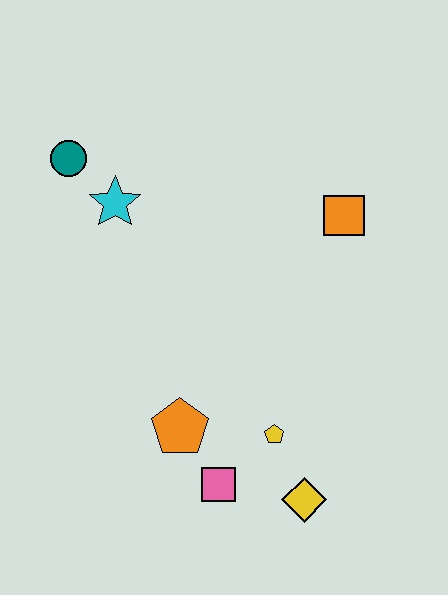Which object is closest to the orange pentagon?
The pink square is closest to the orange pentagon.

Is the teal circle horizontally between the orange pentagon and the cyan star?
No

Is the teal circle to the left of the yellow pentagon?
Yes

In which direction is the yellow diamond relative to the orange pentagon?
The yellow diamond is to the right of the orange pentagon.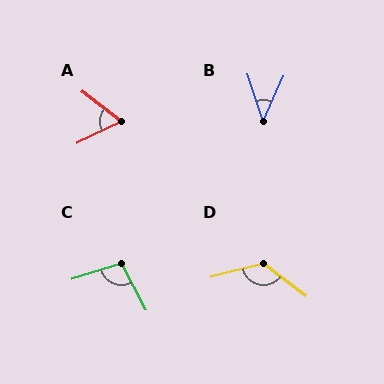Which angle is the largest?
D, at approximately 128 degrees.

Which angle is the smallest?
B, at approximately 41 degrees.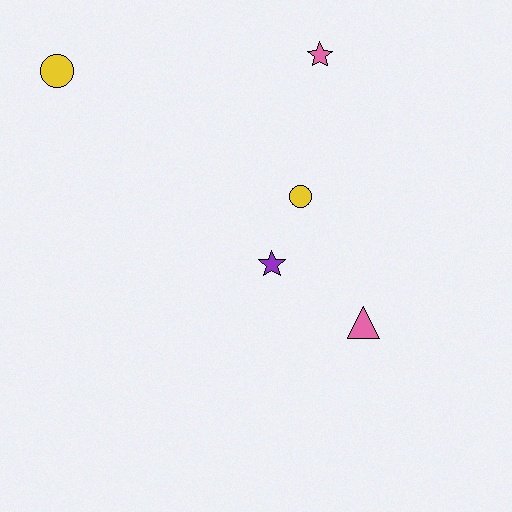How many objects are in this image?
There are 5 objects.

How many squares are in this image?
There are no squares.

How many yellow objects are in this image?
There are 2 yellow objects.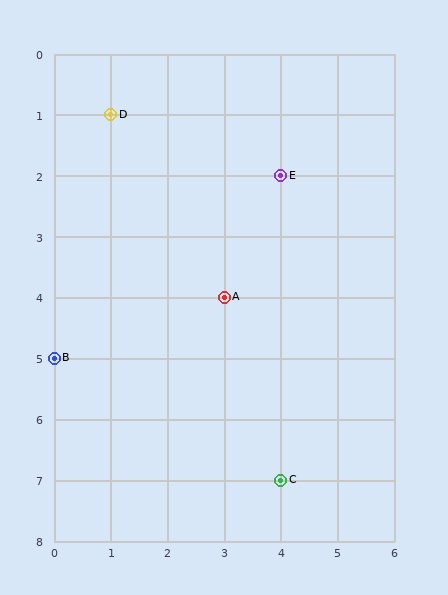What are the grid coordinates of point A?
Point A is at grid coordinates (3, 4).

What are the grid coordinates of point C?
Point C is at grid coordinates (4, 7).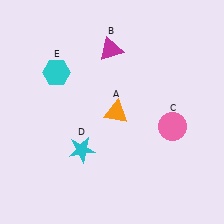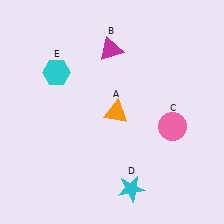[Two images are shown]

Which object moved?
The cyan star (D) moved right.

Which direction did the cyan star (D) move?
The cyan star (D) moved right.